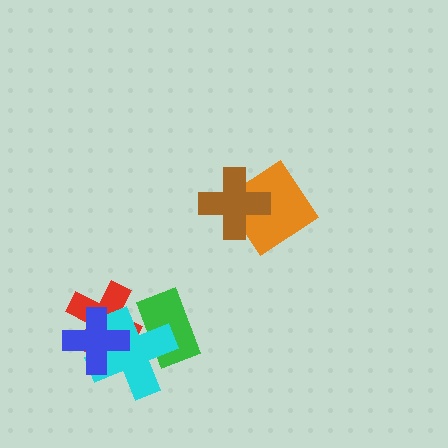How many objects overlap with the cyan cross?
3 objects overlap with the cyan cross.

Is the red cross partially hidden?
Yes, it is partially covered by another shape.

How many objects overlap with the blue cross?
2 objects overlap with the blue cross.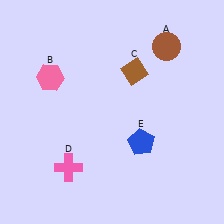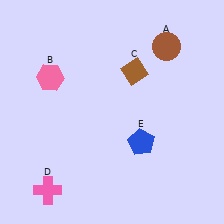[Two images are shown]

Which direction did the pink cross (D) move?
The pink cross (D) moved down.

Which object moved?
The pink cross (D) moved down.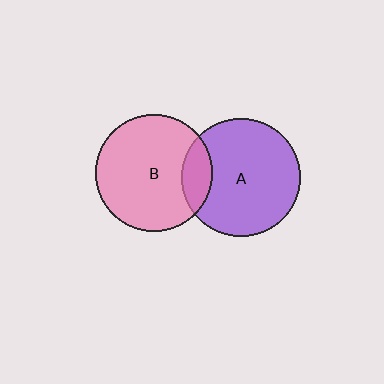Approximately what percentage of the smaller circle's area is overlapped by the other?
Approximately 15%.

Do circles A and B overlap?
Yes.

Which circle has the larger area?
Circle A (purple).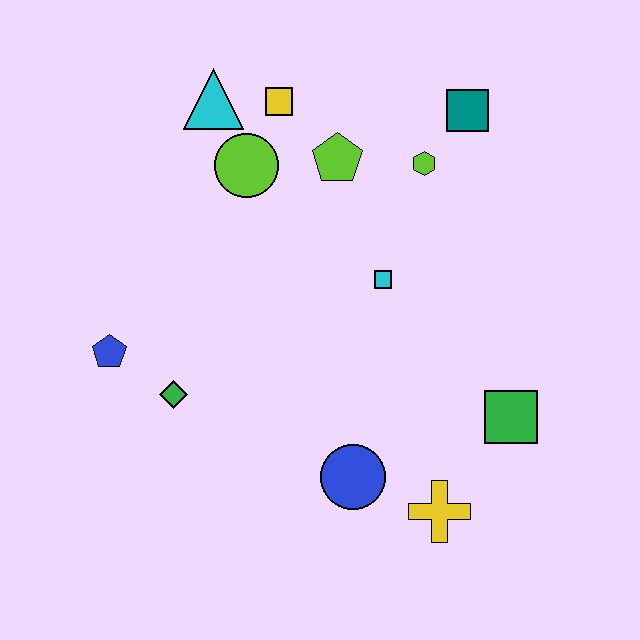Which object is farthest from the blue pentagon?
The teal square is farthest from the blue pentagon.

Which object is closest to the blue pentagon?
The green diamond is closest to the blue pentagon.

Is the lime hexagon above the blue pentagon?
Yes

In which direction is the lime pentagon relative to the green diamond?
The lime pentagon is above the green diamond.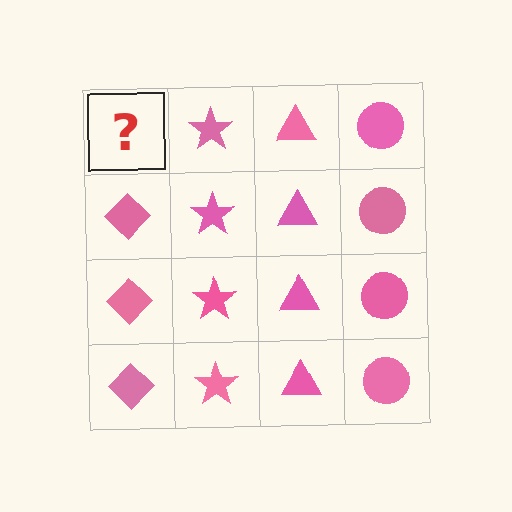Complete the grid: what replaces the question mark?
The question mark should be replaced with a pink diamond.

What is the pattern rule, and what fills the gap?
The rule is that each column has a consistent shape. The gap should be filled with a pink diamond.